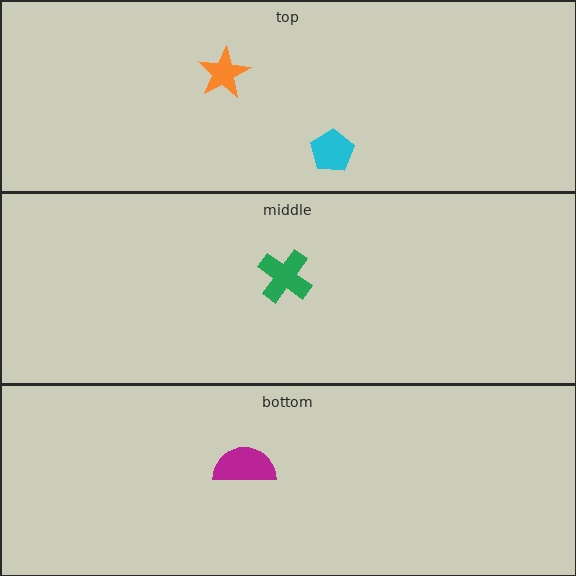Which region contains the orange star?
The top region.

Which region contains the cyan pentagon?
The top region.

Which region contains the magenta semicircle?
The bottom region.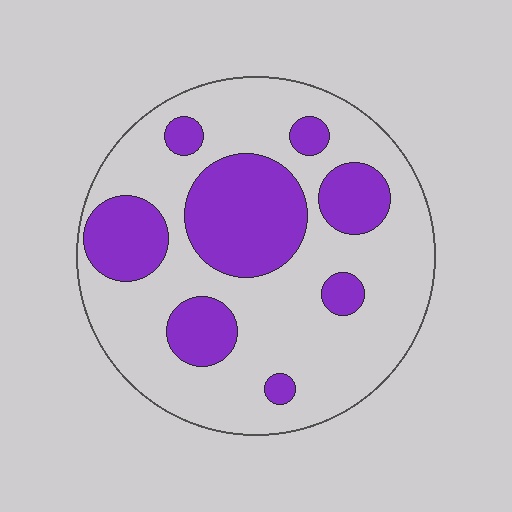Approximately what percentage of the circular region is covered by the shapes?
Approximately 30%.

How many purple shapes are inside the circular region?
8.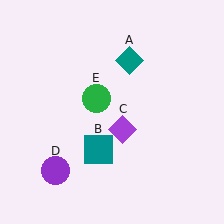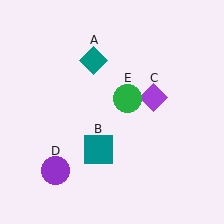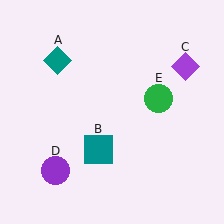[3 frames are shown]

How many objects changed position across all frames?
3 objects changed position: teal diamond (object A), purple diamond (object C), green circle (object E).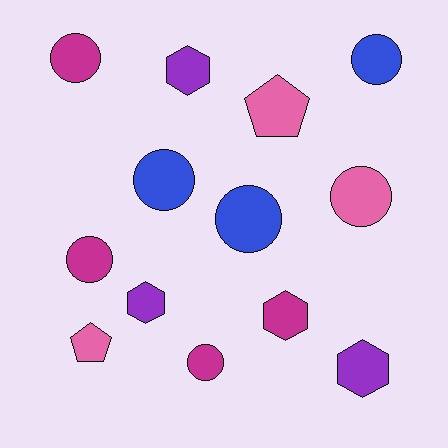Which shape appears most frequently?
Circle, with 7 objects.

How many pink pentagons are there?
There are 2 pink pentagons.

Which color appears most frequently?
Magenta, with 4 objects.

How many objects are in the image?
There are 13 objects.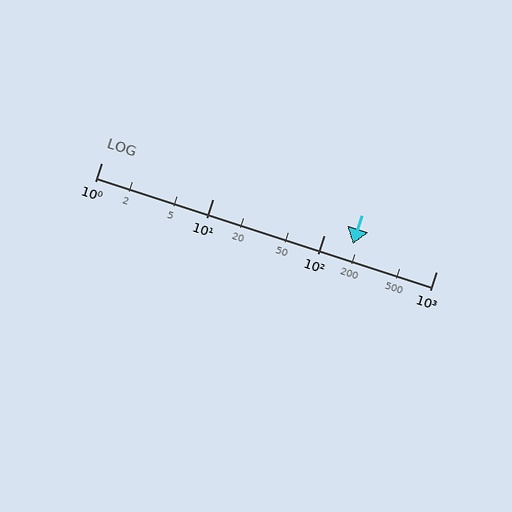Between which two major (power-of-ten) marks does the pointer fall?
The pointer is between 100 and 1000.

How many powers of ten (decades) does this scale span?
The scale spans 3 decades, from 1 to 1000.